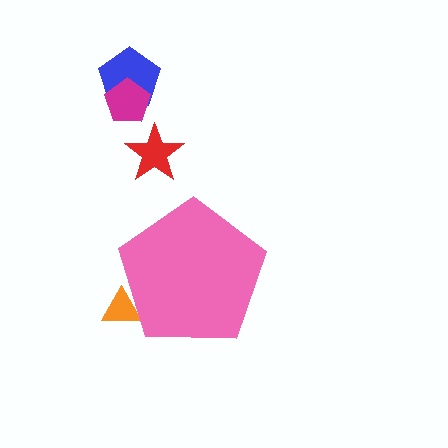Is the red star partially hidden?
No, the red star is fully visible.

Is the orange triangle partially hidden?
Yes, the orange triangle is partially hidden behind the pink pentagon.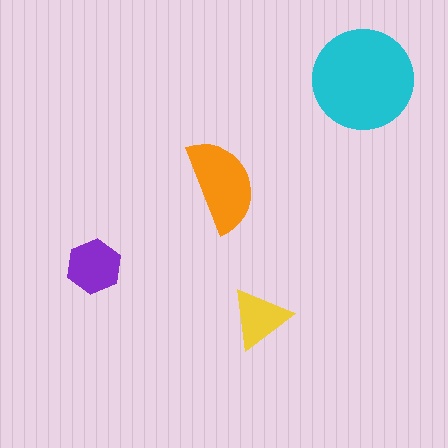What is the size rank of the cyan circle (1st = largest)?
1st.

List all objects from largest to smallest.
The cyan circle, the orange semicircle, the purple hexagon, the yellow triangle.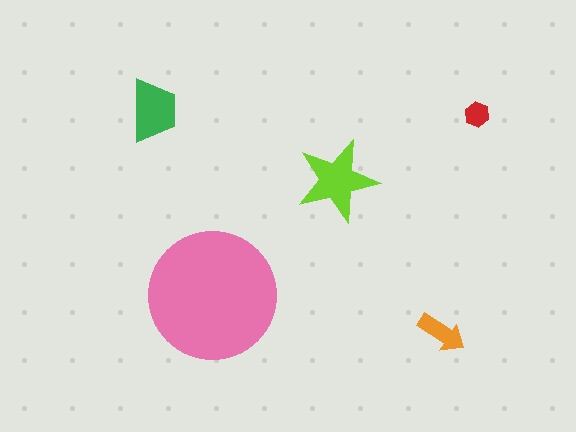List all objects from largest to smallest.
The pink circle, the lime star, the green trapezoid, the orange arrow, the red hexagon.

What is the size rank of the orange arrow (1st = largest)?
4th.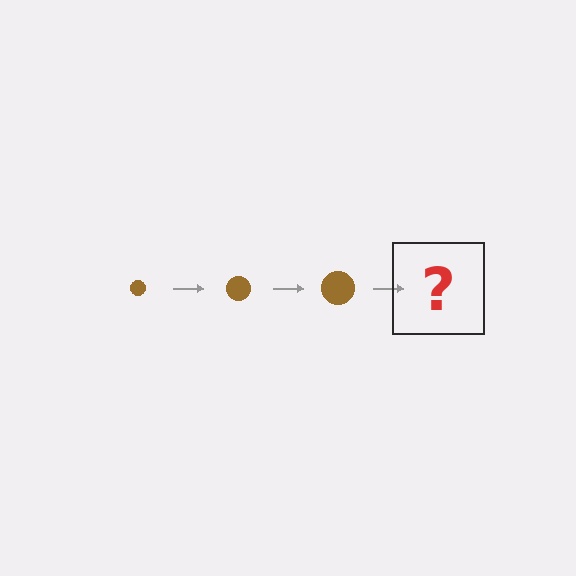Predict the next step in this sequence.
The next step is a brown circle, larger than the previous one.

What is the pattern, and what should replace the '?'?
The pattern is that the circle gets progressively larger each step. The '?' should be a brown circle, larger than the previous one.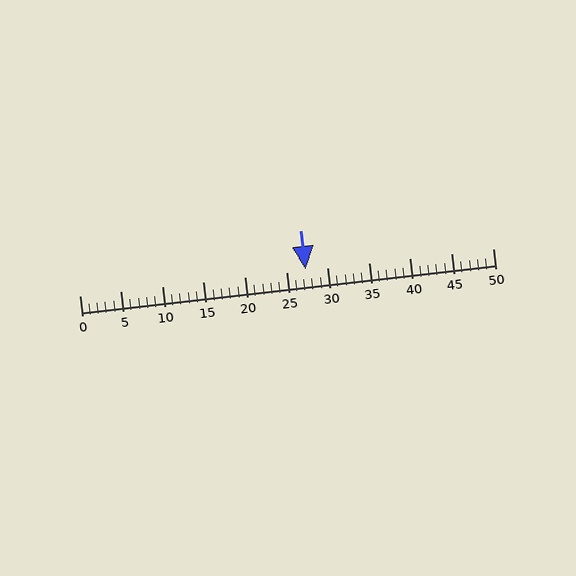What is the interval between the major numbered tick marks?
The major tick marks are spaced 5 units apart.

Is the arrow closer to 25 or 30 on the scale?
The arrow is closer to 25.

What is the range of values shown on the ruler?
The ruler shows values from 0 to 50.